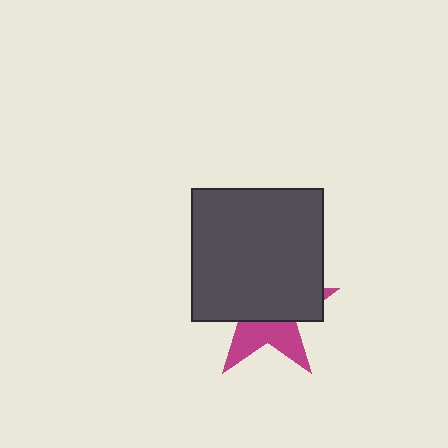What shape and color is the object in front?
The object in front is a dark gray rectangle.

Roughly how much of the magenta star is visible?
A small part of it is visible (roughly 38%).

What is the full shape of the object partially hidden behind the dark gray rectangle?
The partially hidden object is a magenta star.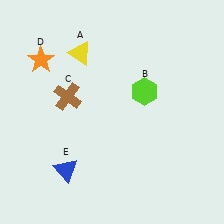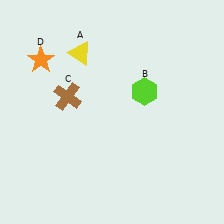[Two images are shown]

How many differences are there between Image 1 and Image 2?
There is 1 difference between the two images.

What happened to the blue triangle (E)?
The blue triangle (E) was removed in Image 2. It was in the bottom-left area of Image 1.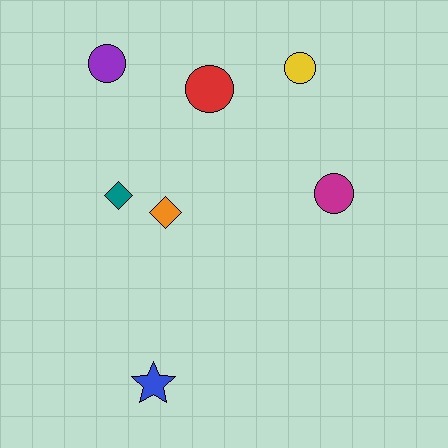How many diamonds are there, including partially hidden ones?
There are 2 diamonds.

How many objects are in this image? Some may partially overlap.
There are 7 objects.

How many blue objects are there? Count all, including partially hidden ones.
There is 1 blue object.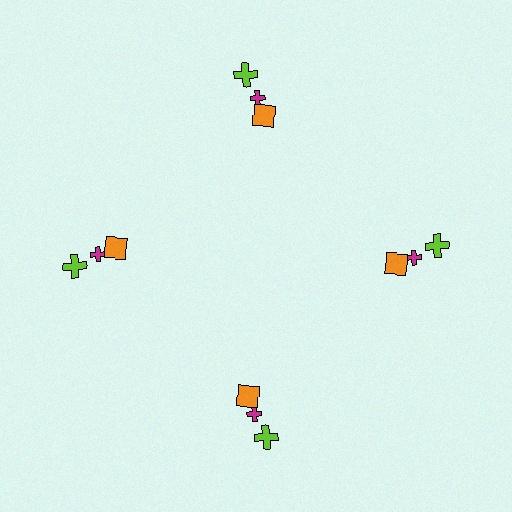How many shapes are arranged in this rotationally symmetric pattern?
There are 12 shapes, arranged in 4 groups of 3.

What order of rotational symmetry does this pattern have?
This pattern has 4-fold rotational symmetry.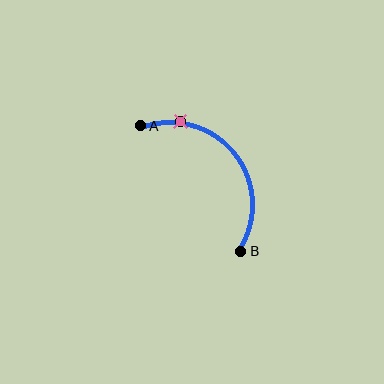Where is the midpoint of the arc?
The arc midpoint is the point on the curve farthest from the straight line joining A and B. It sits above and to the right of that line.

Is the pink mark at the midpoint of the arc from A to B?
No. The pink mark lies on the arc but is closer to endpoint A. The arc midpoint would be at the point on the curve equidistant along the arc from both A and B.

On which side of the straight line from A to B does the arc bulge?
The arc bulges above and to the right of the straight line connecting A and B.